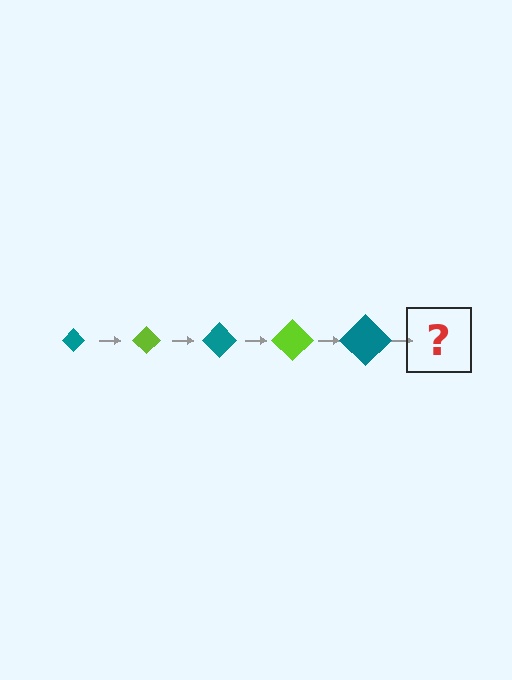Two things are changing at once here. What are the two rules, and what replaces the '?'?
The two rules are that the diamond grows larger each step and the color cycles through teal and lime. The '?' should be a lime diamond, larger than the previous one.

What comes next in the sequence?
The next element should be a lime diamond, larger than the previous one.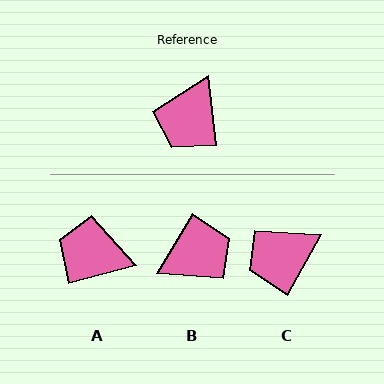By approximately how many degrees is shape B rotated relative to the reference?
Approximately 144 degrees counter-clockwise.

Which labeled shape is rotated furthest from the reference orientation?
B, about 144 degrees away.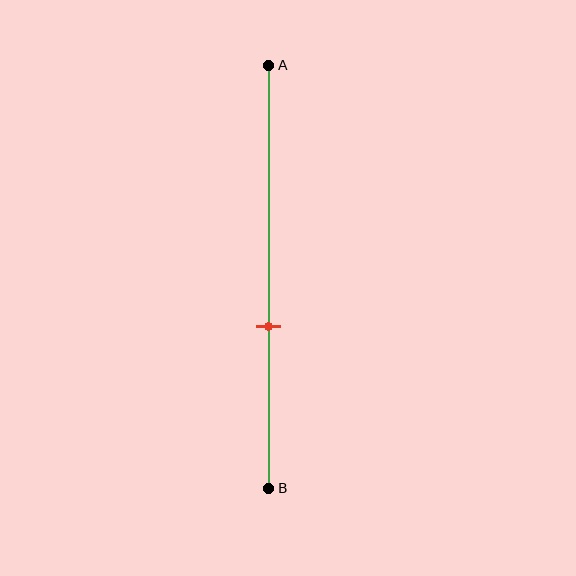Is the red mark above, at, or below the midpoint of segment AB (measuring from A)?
The red mark is below the midpoint of segment AB.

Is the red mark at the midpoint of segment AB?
No, the mark is at about 60% from A, not at the 50% midpoint.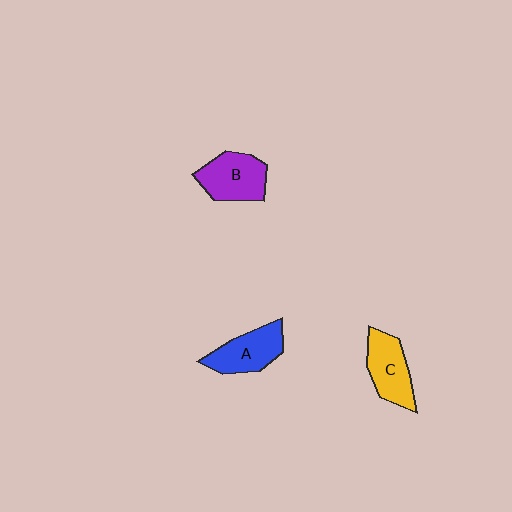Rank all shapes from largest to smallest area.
From largest to smallest: B (purple), A (blue), C (yellow).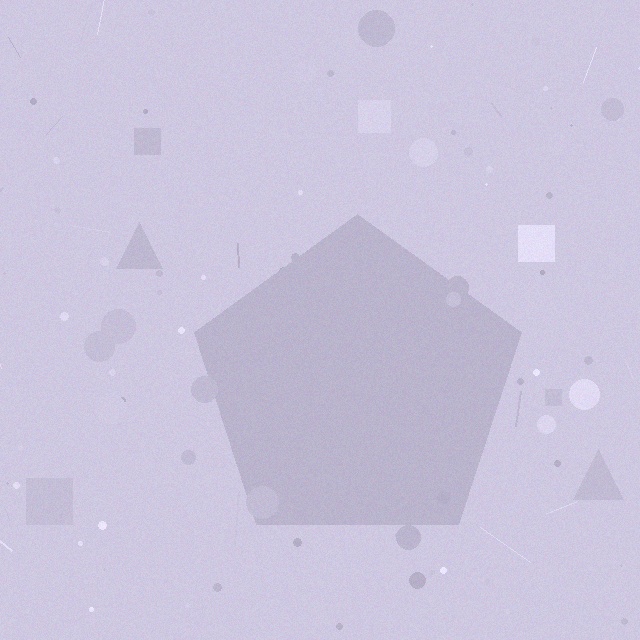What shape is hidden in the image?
A pentagon is hidden in the image.